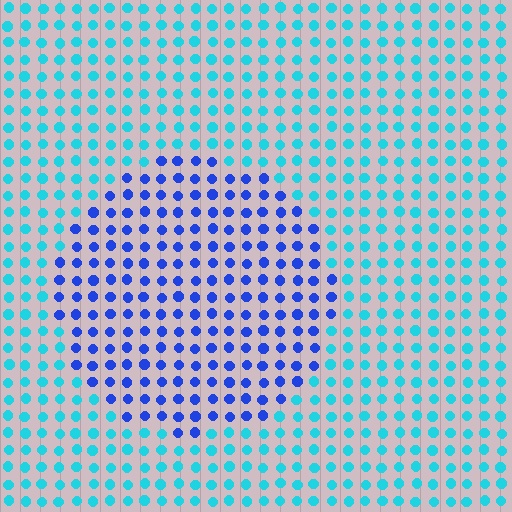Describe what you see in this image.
The image is filled with small cyan elements in a uniform arrangement. A circle-shaped region is visible where the elements are tinted to a slightly different hue, forming a subtle color boundary.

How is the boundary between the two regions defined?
The boundary is defined purely by a slight shift in hue (about 45 degrees). Spacing, size, and orientation are identical on both sides.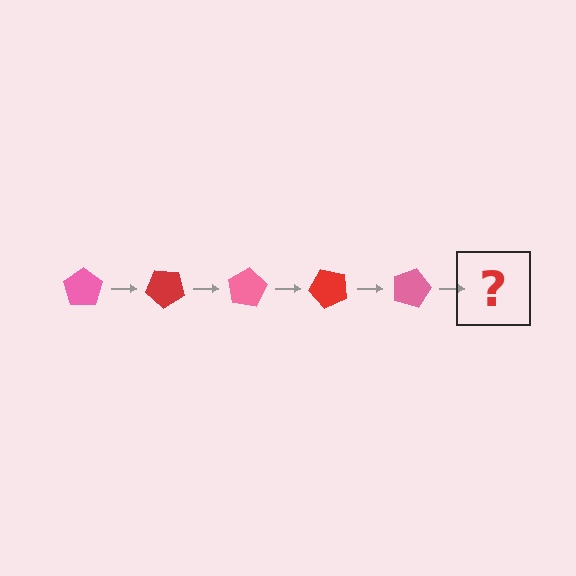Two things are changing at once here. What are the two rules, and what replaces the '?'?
The two rules are that it rotates 40 degrees each step and the color cycles through pink and red. The '?' should be a red pentagon, rotated 200 degrees from the start.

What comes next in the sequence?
The next element should be a red pentagon, rotated 200 degrees from the start.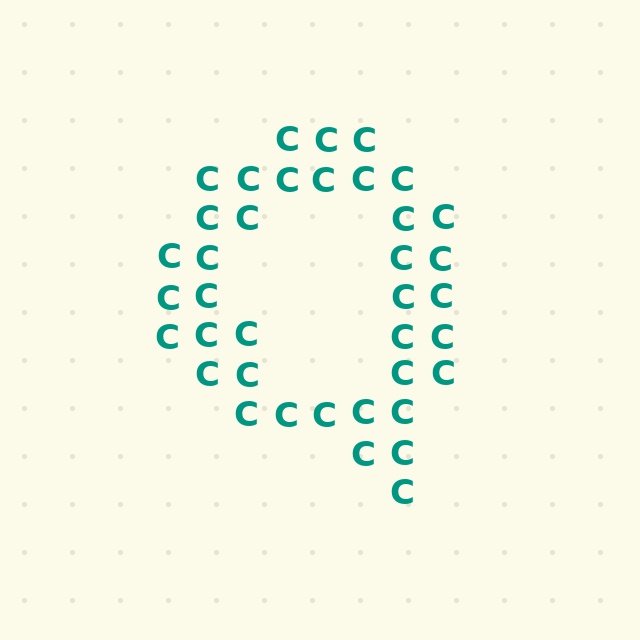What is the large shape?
The large shape is the letter Q.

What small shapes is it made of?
It is made of small letter C's.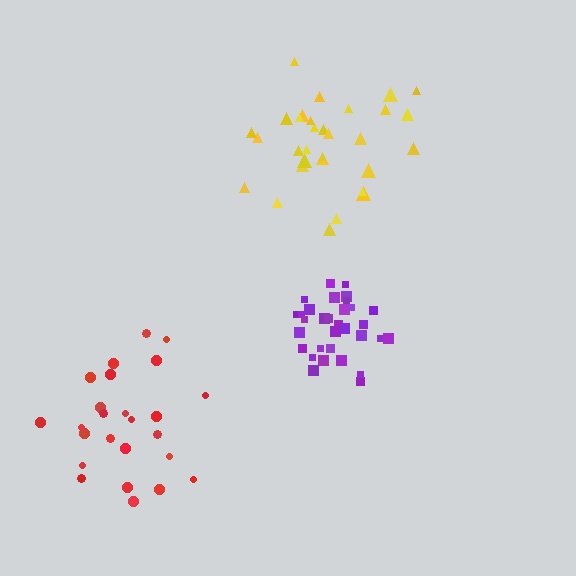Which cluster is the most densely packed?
Purple.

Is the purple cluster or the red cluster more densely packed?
Purple.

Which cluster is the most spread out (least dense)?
Yellow.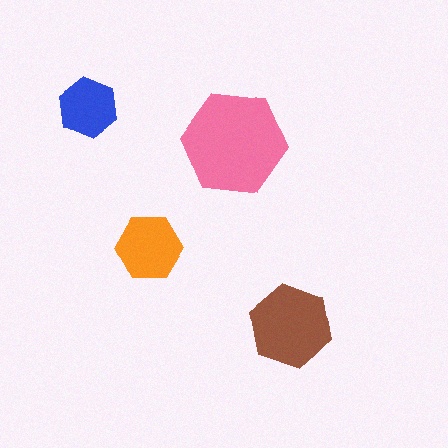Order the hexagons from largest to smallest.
the pink one, the brown one, the orange one, the blue one.